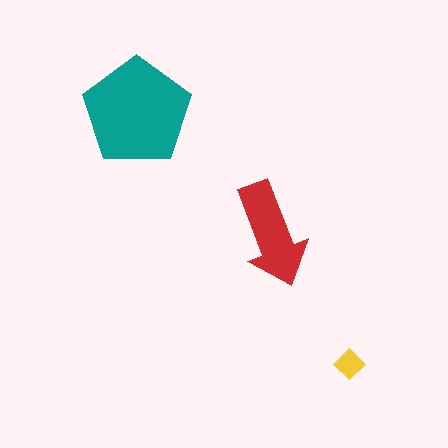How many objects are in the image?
There are 3 objects in the image.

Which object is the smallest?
The yellow diamond.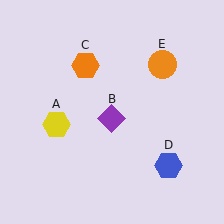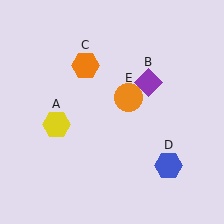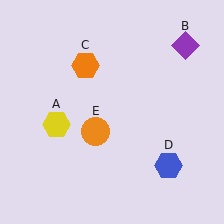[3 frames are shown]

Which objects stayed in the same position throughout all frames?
Yellow hexagon (object A) and orange hexagon (object C) and blue hexagon (object D) remained stationary.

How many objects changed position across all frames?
2 objects changed position: purple diamond (object B), orange circle (object E).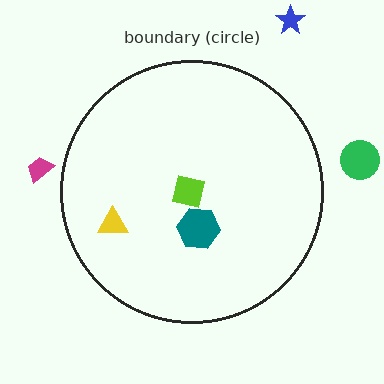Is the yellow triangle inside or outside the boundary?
Inside.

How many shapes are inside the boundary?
3 inside, 3 outside.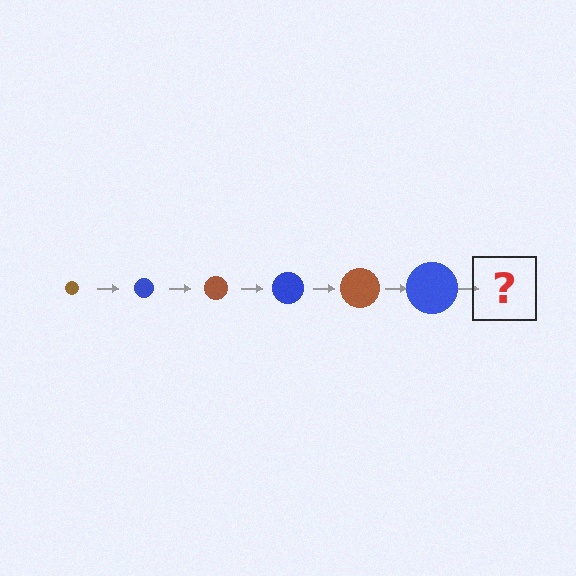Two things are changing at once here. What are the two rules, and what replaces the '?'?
The two rules are that the circle grows larger each step and the color cycles through brown and blue. The '?' should be a brown circle, larger than the previous one.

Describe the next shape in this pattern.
It should be a brown circle, larger than the previous one.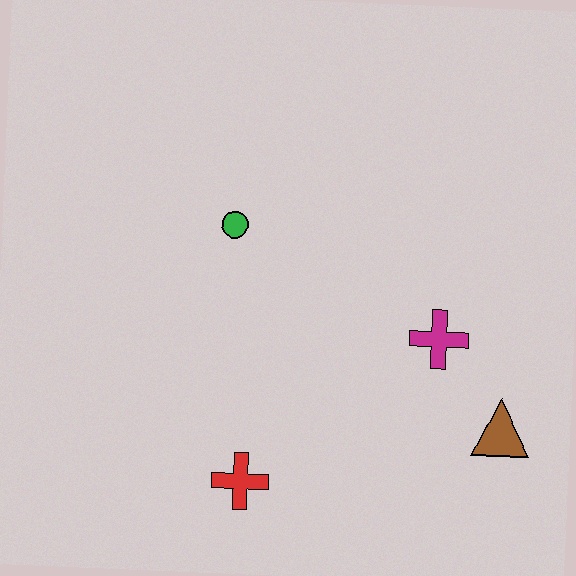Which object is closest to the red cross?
The magenta cross is closest to the red cross.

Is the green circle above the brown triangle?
Yes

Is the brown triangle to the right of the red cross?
Yes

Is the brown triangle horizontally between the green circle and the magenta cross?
No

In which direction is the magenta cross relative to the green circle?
The magenta cross is to the right of the green circle.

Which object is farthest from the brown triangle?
The green circle is farthest from the brown triangle.